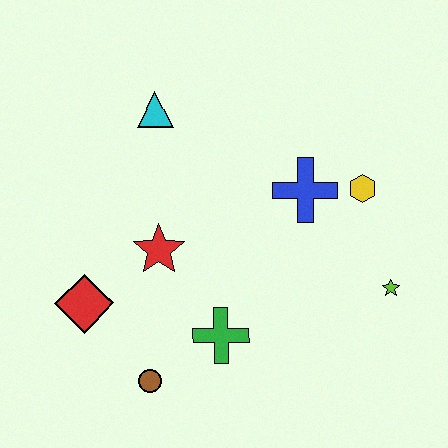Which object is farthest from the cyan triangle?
The lime star is farthest from the cyan triangle.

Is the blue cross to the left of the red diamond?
No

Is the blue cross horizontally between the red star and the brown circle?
No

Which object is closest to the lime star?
The yellow hexagon is closest to the lime star.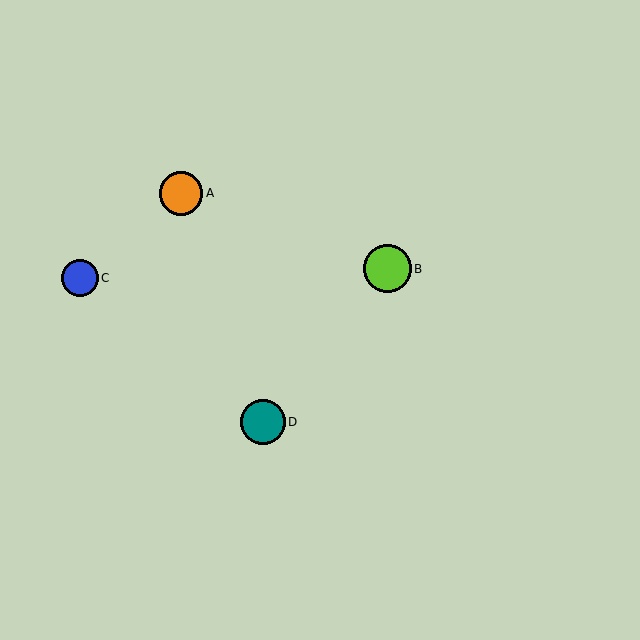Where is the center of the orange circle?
The center of the orange circle is at (181, 193).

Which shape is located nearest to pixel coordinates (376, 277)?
The lime circle (labeled B) at (388, 269) is nearest to that location.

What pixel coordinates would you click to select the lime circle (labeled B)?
Click at (388, 269) to select the lime circle B.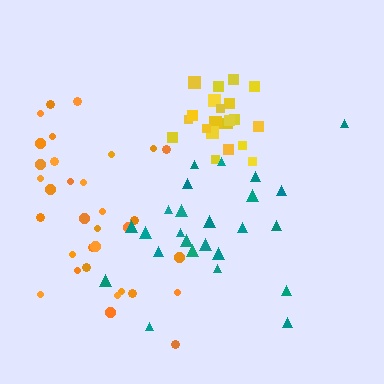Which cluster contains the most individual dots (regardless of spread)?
Orange (33).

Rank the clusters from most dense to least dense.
yellow, teal, orange.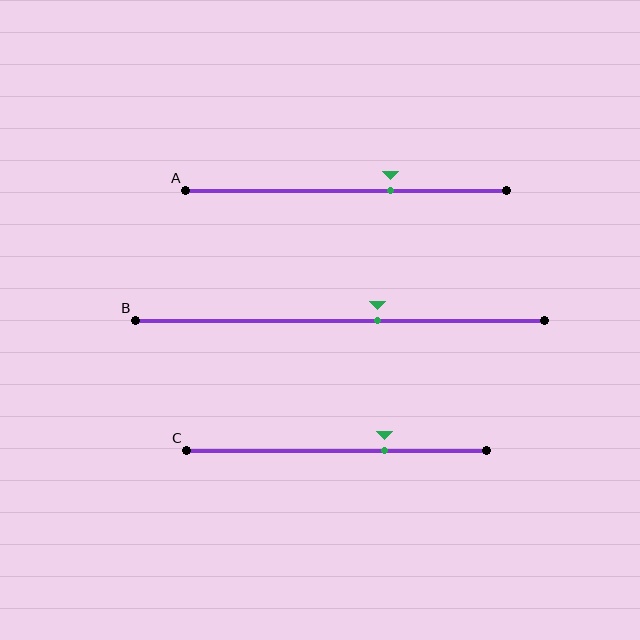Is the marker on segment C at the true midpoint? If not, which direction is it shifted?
No, the marker on segment C is shifted to the right by about 16% of the segment length.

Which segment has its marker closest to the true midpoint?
Segment B has its marker closest to the true midpoint.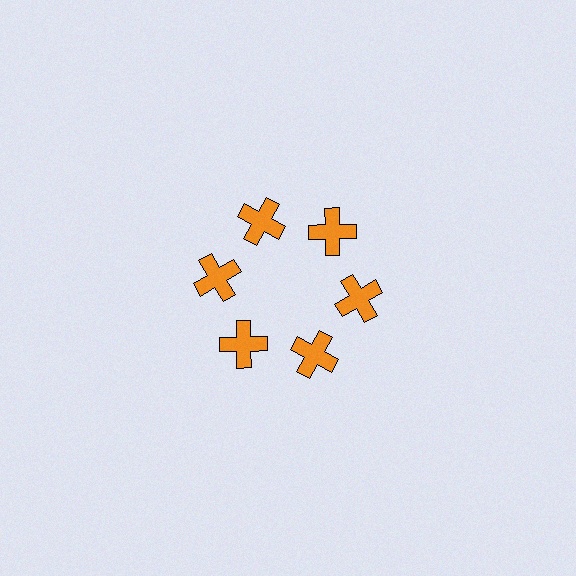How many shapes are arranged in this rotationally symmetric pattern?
There are 6 shapes, arranged in 6 groups of 1.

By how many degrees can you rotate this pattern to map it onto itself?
The pattern maps onto itself every 60 degrees of rotation.